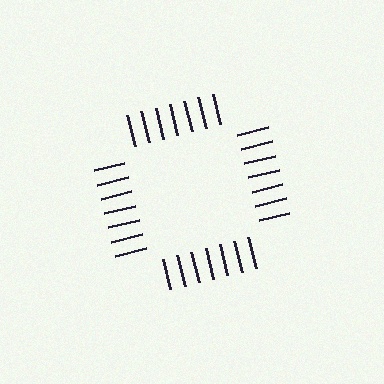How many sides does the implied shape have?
4 sides — the line-ends trace a square.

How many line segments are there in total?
28 — 7 along each of the 4 edges.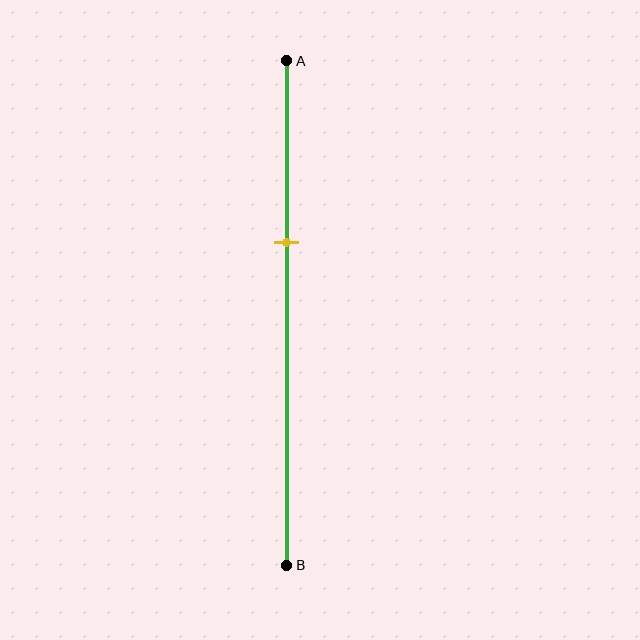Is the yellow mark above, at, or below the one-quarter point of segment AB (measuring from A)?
The yellow mark is below the one-quarter point of segment AB.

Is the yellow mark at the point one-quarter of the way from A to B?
No, the mark is at about 35% from A, not at the 25% one-quarter point.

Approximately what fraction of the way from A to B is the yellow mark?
The yellow mark is approximately 35% of the way from A to B.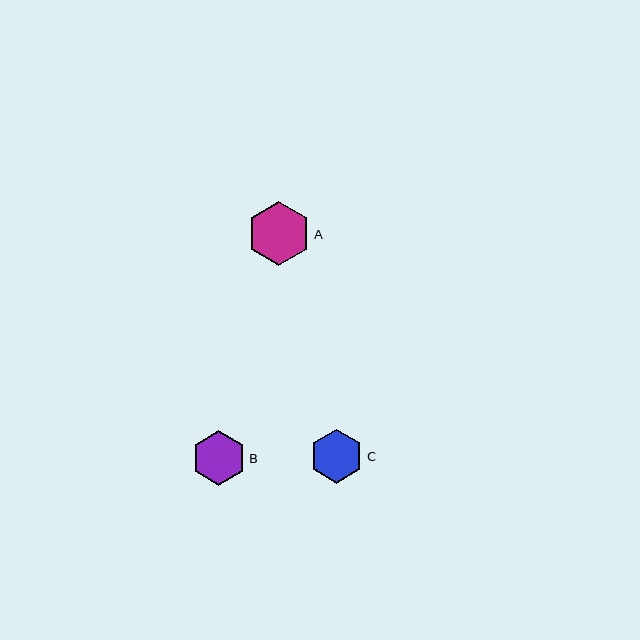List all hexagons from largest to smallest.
From largest to smallest: A, B, C.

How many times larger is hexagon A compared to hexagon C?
Hexagon A is approximately 1.2 times the size of hexagon C.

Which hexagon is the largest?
Hexagon A is the largest with a size of approximately 64 pixels.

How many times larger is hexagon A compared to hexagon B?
Hexagon A is approximately 1.2 times the size of hexagon B.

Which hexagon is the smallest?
Hexagon C is the smallest with a size of approximately 54 pixels.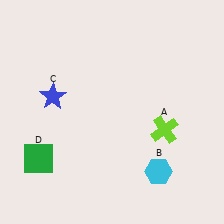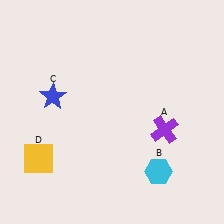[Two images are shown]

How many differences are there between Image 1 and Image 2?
There are 2 differences between the two images.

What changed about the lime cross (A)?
In Image 1, A is lime. In Image 2, it changed to purple.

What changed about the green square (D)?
In Image 1, D is green. In Image 2, it changed to yellow.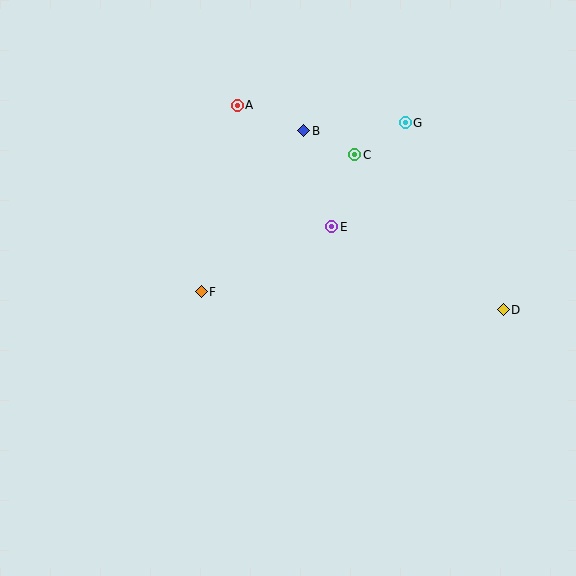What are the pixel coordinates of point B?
Point B is at (304, 131).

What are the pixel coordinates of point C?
Point C is at (355, 155).